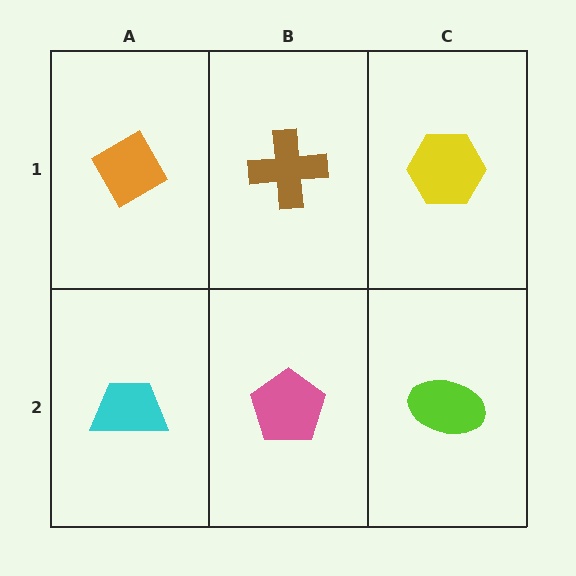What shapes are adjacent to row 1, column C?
A lime ellipse (row 2, column C), a brown cross (row 1, column B).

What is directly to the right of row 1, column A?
A brown cross.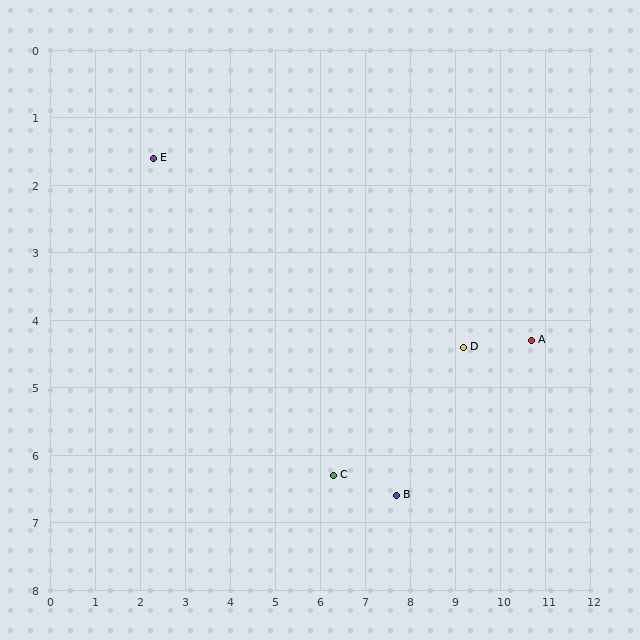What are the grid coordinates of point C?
Point C is at approximately (6.3, 6.3).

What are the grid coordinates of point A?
Point A is at approximately (10.7, 4.3).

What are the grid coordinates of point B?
Point B is at approximately (7.7, 6.6).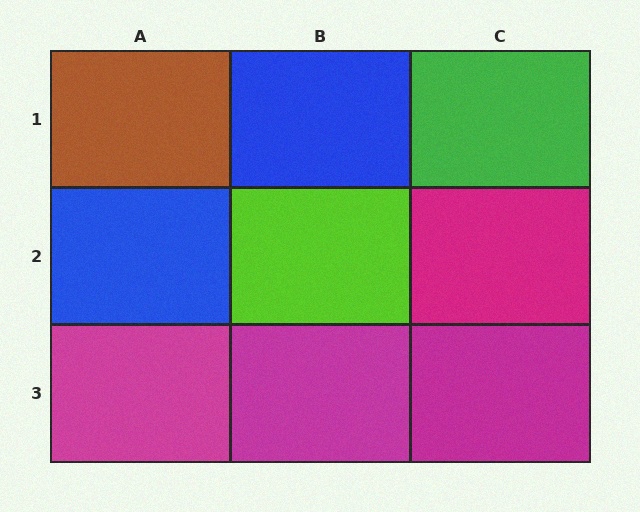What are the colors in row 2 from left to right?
Blue, lime, magenta.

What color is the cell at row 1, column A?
Brown.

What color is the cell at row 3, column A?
Magenta.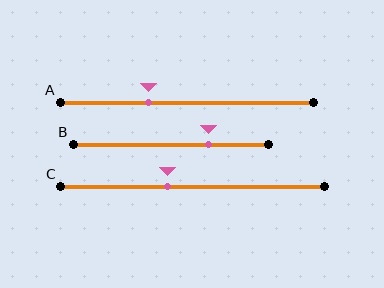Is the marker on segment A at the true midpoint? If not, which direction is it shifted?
No, the marker on segment A is shifted to the left by about 15% of the segment length.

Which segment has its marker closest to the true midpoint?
Segment C has its marker closest to the true midpoint.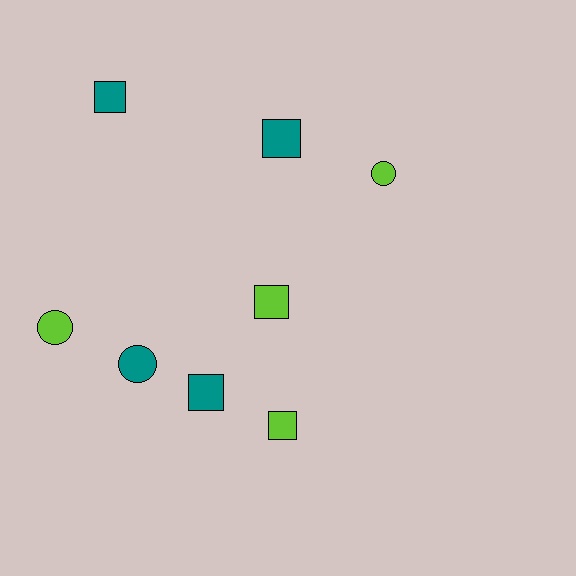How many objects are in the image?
There are 8 objects.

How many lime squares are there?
There are 2 lime squares.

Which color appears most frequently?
Lime, with 4 objects.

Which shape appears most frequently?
Square, with 5 objects.